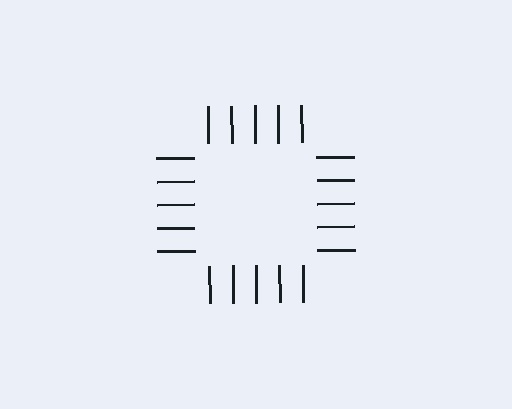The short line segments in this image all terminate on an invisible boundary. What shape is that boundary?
An illusory square — the line segments terminate on its edges but no continuous stroke is drawn.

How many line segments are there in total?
20 — 5 along each of the 4 edges.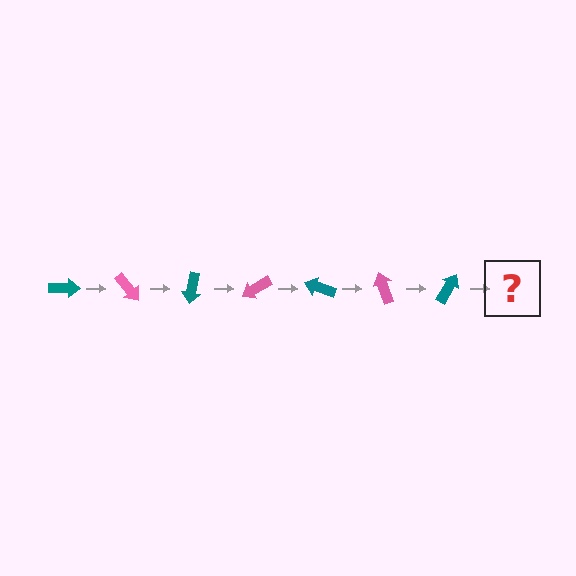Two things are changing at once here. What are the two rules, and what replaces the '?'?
The two rules are that it rotates 50 degrees each step and the color cycles through teal and pink. The '?' should be a pink arrow, rotated 350 degrees from the start.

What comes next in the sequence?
The next element should be a pink arrow, rotated 350 degrees from the start.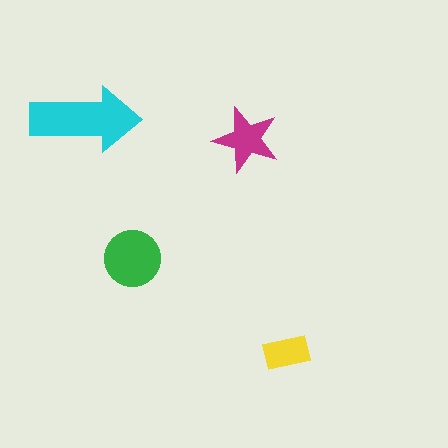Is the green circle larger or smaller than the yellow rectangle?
Larger.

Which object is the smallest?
The yellow rectangle.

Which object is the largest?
The cyan arrow.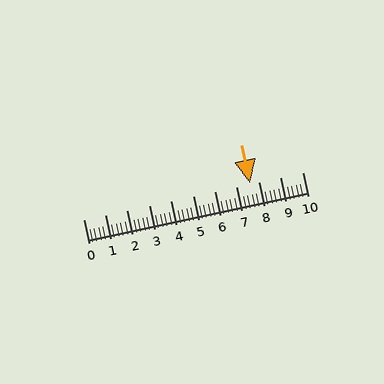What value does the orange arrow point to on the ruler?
The orange arrow points to approximately 7.6.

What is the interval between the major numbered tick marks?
The major tick marks are spaced 1 units apart.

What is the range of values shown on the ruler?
The ruler shows values from 0 to 10.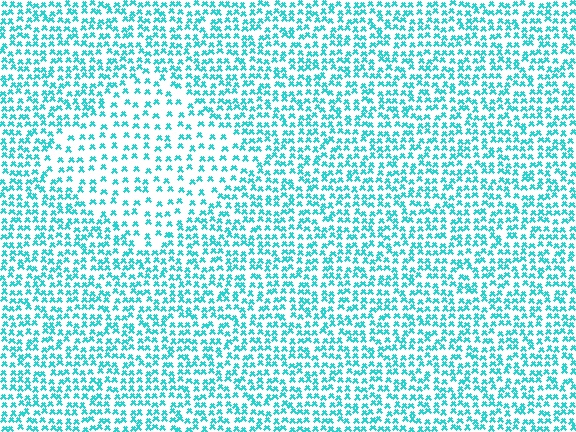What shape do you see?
I see a diamond.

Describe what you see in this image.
The image contains small cyan elements arranged at two different densities. A diamond-shaped region is visible where the elements are less densely packed than the surrounding area.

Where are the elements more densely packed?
The elements are more densely packed outside the diamond boundary.